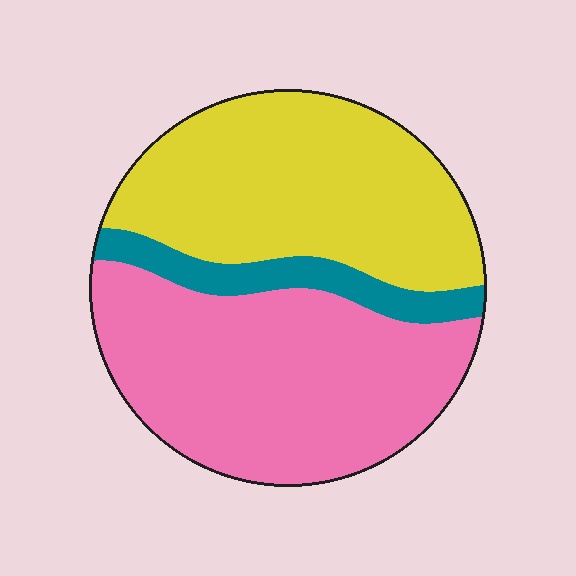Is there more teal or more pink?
Pink.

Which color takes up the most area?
Pink, at roughly 50%.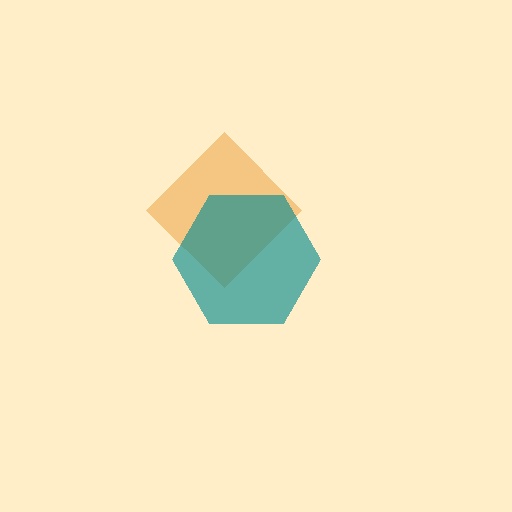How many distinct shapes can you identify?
There are 2 distinct shapes: an orange diamond, a teal hexagon.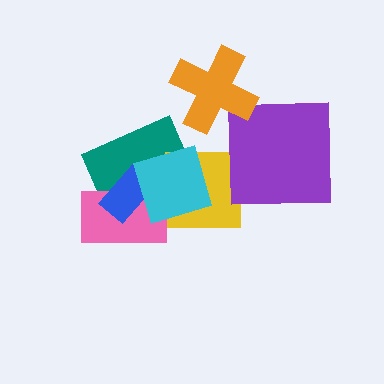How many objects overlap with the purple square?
0 objects overlap with the purple square.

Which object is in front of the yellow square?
The cyan square is in front of the yellow square.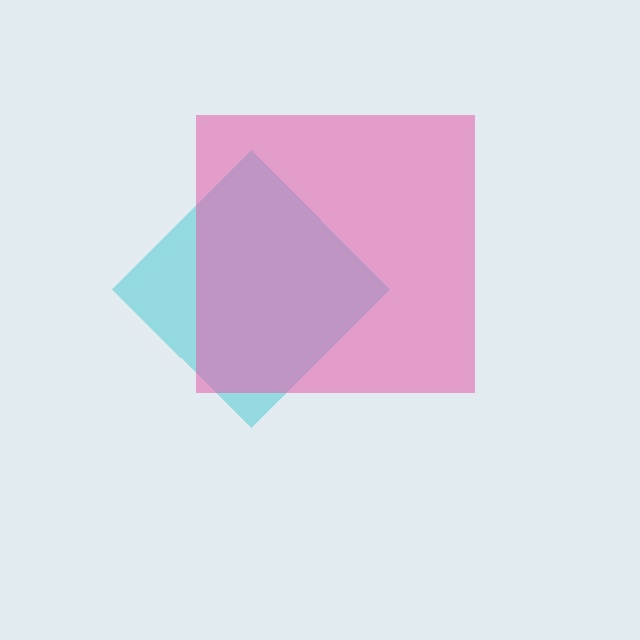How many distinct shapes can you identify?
There are 2 distinct shapes: a cyan diamond, a pink square.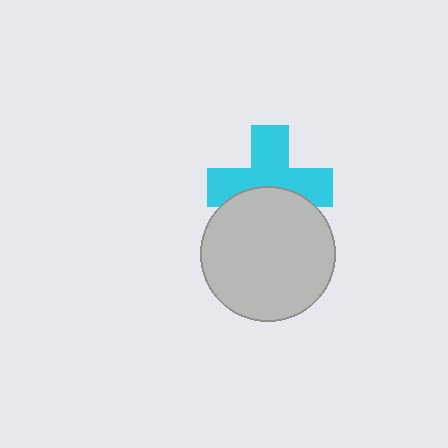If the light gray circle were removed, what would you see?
You would see the complete cyan cross.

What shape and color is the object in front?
The object in front is a light gray circle.